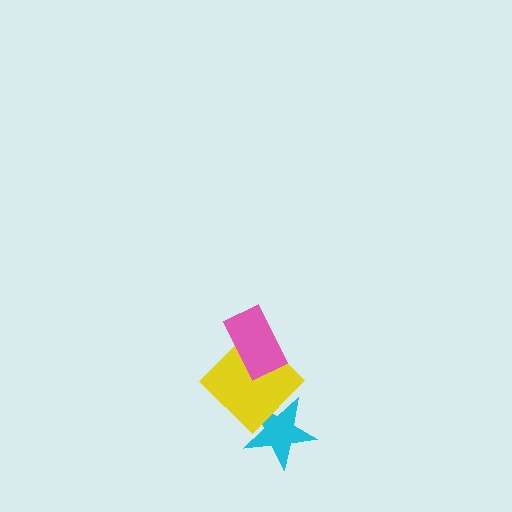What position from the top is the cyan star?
The cyan star is 3rd from the top.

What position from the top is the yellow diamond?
The yellow diamond is 2nd from the top.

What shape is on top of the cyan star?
The yellow diamond is on top of the cyan star.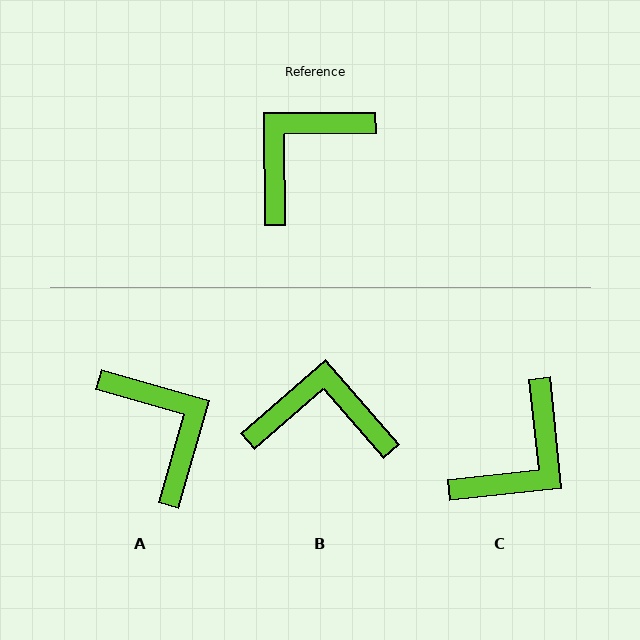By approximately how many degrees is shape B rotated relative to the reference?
Approximately 49 degrees clockwise.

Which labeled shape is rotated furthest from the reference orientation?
C, about 174 degrees away.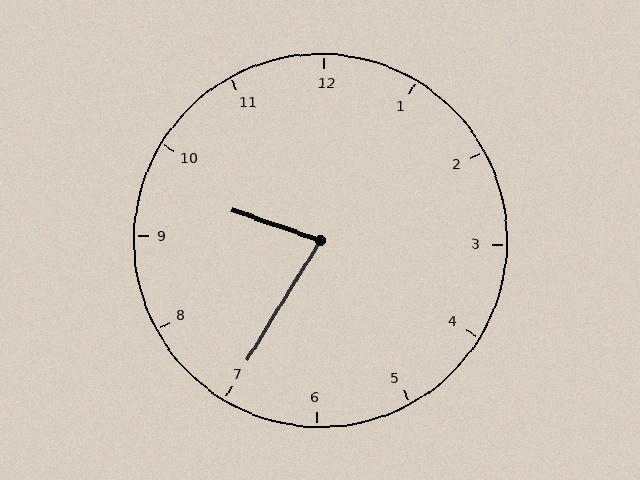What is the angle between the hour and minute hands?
Approximately 78 degrees.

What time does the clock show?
9:35.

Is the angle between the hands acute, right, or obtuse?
It is acute.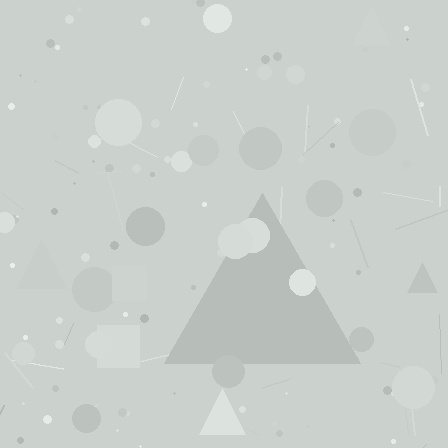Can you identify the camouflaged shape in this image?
The camouflaged shape is a triangle.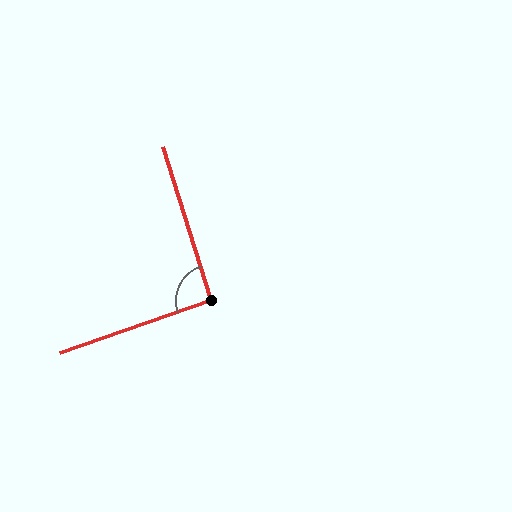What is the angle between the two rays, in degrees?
Approximately 92 degrees.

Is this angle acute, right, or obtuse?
It is approximately a right angle.